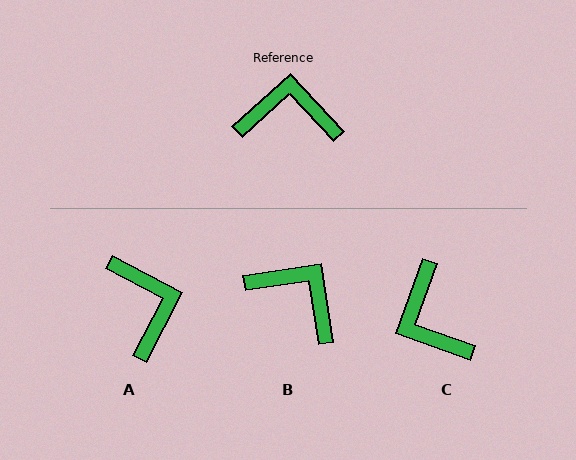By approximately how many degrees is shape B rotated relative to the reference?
Approximately 34 degrees clockwise.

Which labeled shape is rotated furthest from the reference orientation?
C, about 118 degrees away.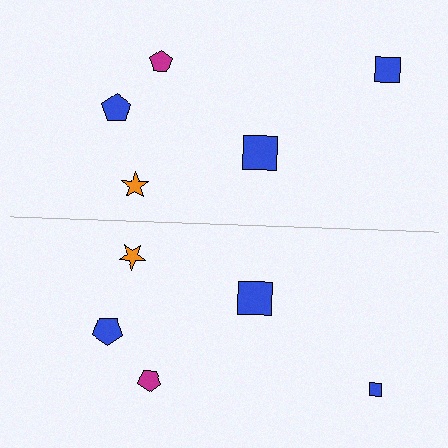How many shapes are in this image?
There are 10 shapes in this image.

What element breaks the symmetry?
The blue square on the bottom side has a different size than its mirror counterpart.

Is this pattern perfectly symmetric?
No, the pattern is not perfectly symmetric. The blue square on the bottom side has a different size than its mirror counterpart.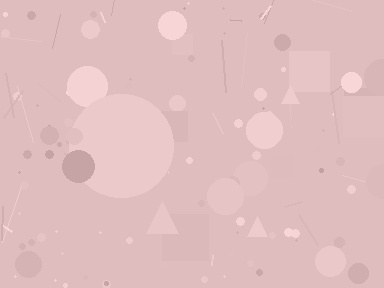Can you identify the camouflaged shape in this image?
The camouflaged shape is a circle.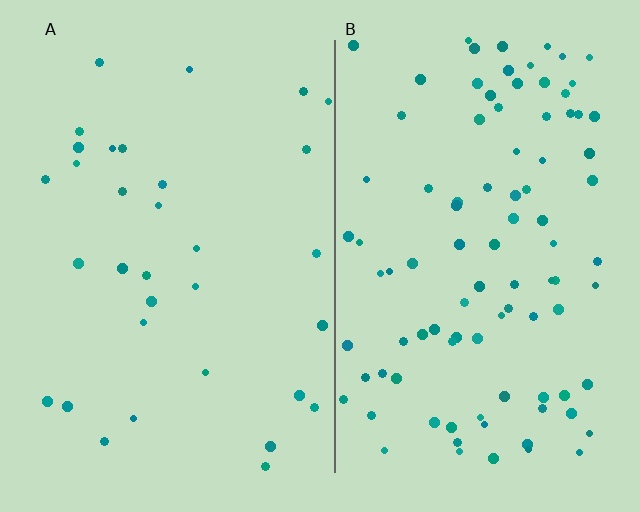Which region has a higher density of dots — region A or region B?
B (the right).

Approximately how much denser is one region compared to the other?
Approximately 3.0× — region B over region A.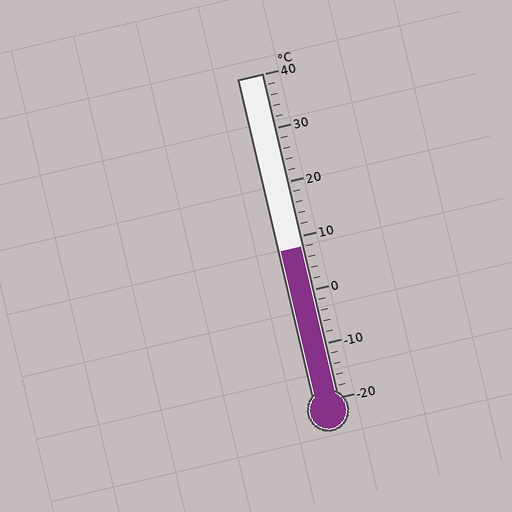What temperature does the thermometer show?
The thermometer shows approximately 8°C.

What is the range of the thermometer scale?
The thermometer scale ranges from -20°C to 40°C.